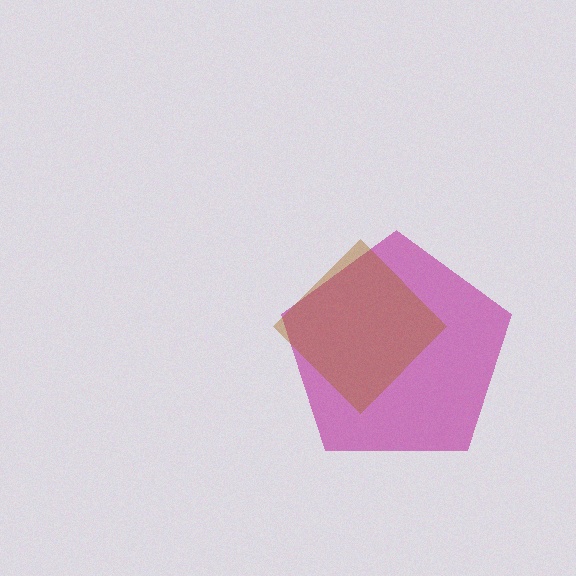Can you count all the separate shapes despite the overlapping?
Yes, there are 2 separate shapes.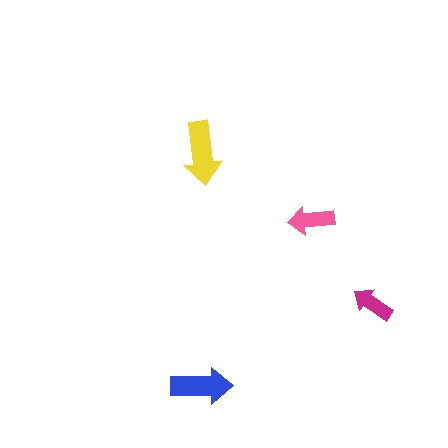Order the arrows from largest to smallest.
the yellow one, the blue one, the pink one, the magenta one.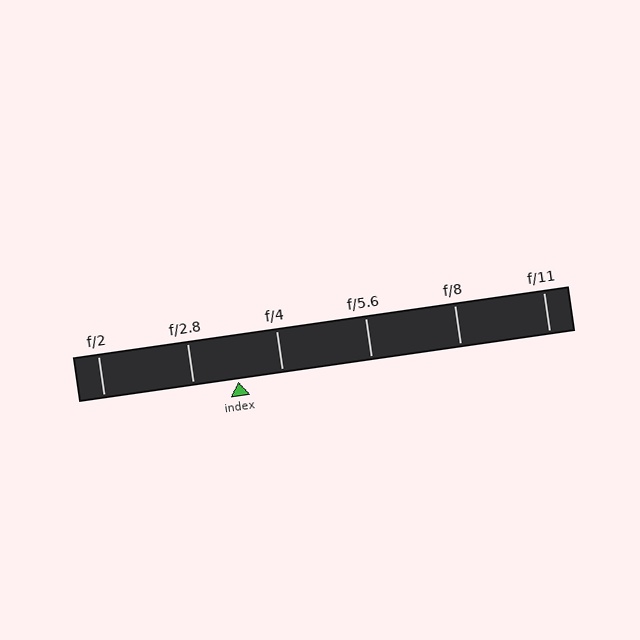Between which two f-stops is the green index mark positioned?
The index mark is between f/2.8 and f/4.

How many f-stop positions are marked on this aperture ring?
There are 6 f-stop positions marked.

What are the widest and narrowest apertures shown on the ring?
The widest aperture shown is f/2 and the narrowest is f/11.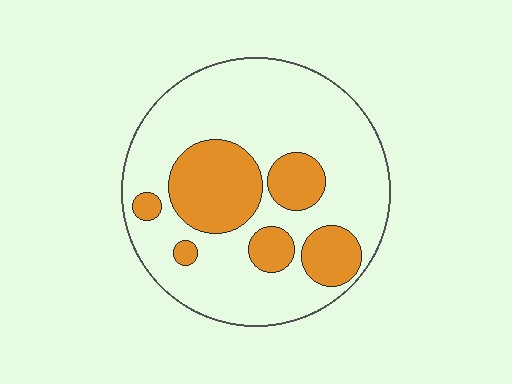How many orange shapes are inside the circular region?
6.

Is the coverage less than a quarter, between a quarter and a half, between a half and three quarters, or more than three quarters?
Between a quarter and a half.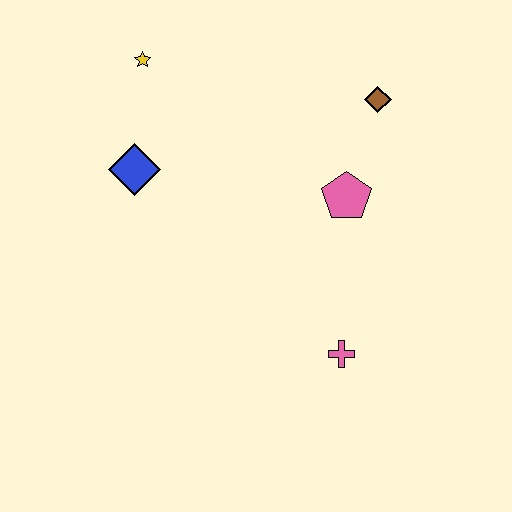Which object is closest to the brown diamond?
The pink pentagon is closest to the brown diamond.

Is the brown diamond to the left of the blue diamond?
No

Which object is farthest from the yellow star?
The pink cross is farthest from the yellow star.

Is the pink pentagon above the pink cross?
Yes